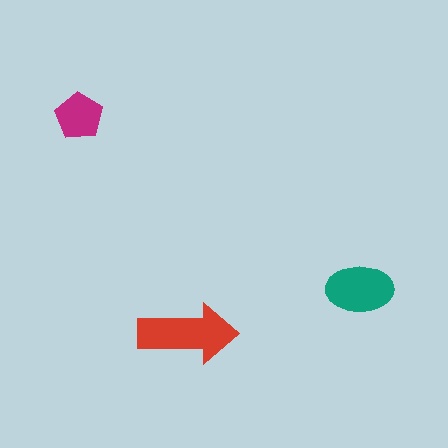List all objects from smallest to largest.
The magenta pentagon, the teal ellipse, the red arrow.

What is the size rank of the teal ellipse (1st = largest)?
2nd.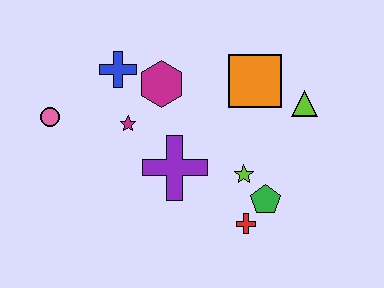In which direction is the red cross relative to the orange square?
The red cross is below the orange square.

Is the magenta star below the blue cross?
Yes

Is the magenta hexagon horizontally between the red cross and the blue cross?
Yes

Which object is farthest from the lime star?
The pink circle is farthest from the lime star.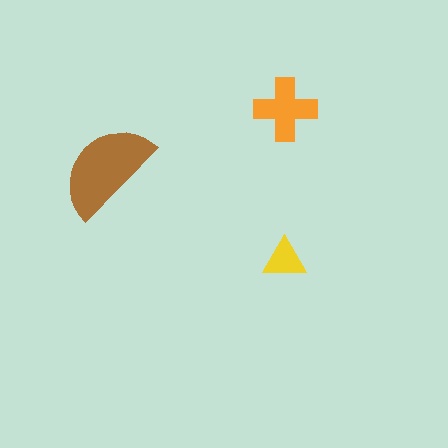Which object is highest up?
The orange cross is topmost.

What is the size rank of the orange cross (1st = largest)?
2nd.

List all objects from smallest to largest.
The yellow triangle, the orange cross, the brown semicircle.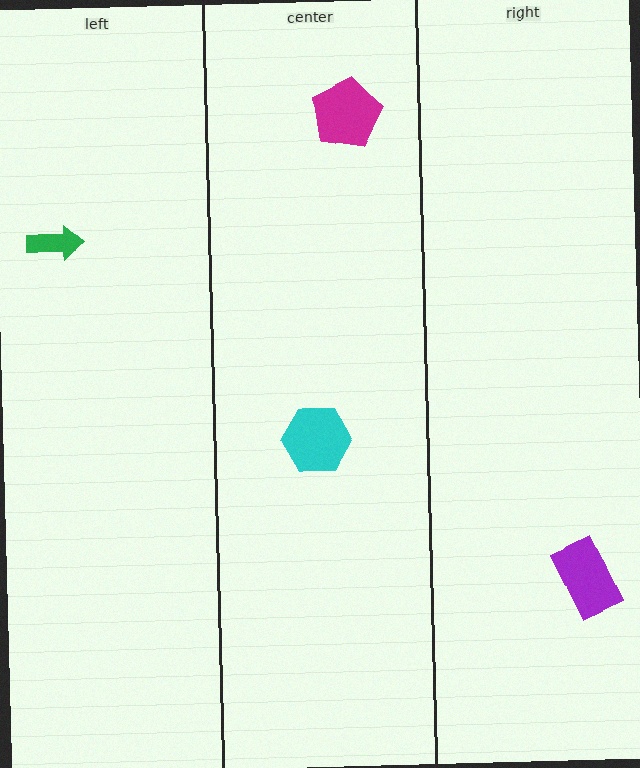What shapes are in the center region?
The cyan hexagon, the magenta pentagon.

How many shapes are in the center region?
2.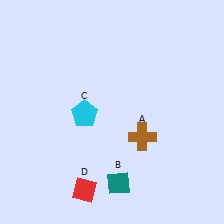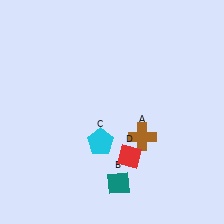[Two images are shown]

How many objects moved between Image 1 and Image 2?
2 objects moved between the two images.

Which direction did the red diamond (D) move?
The red diamond (D) moved right.